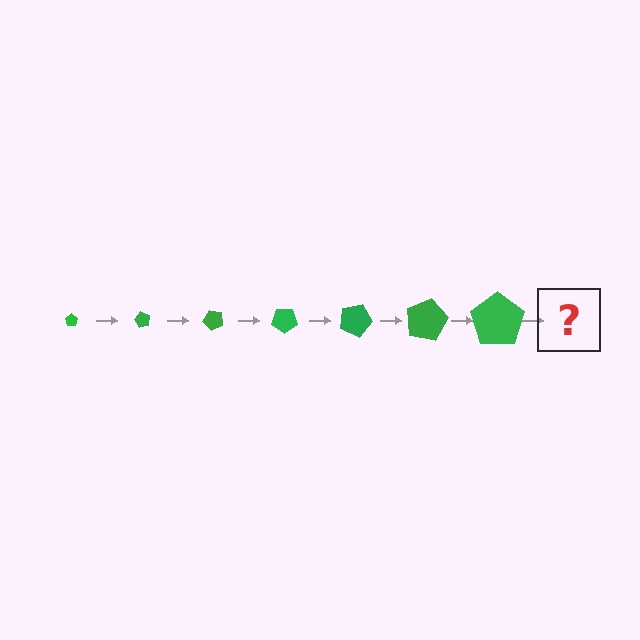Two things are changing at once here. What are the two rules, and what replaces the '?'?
The two rules are that the pentagon grows larger each step and it rotates 60 degrees each step. The '?' should be a pentagon, larger than the previous one and rotated 420 degrees from the start.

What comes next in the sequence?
The next element should be a pentagon, larger than the previous one and rotated 420 degrees from the start.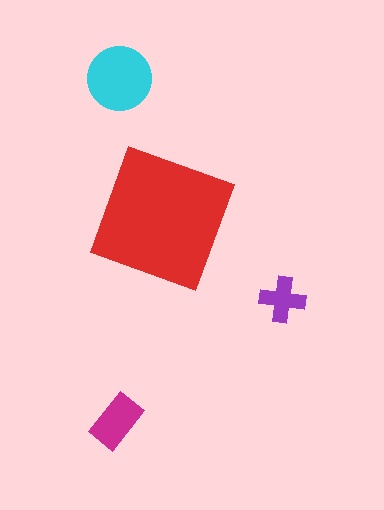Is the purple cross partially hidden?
No, the purple cross is fully visible.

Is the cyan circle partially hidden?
No, the cyan circle is fully visible.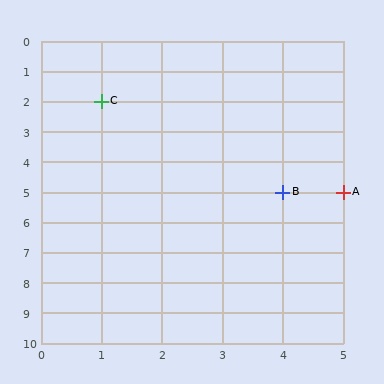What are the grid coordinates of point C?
Point C is at grid coordinates (1, 2).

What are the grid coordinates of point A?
Point A is at grid coordinates (5, 5).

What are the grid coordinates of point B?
Point B is at grid coordinates (4, 5).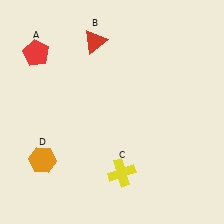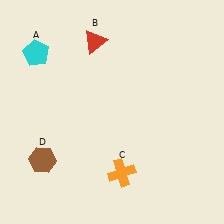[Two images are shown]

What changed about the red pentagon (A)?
In Image 1, A is red. In Image 2, it changed to cyan.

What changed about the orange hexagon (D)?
In Image 1, D is orange. In Image 2, it changed to brown.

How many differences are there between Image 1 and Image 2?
There are 3 differences between the two images.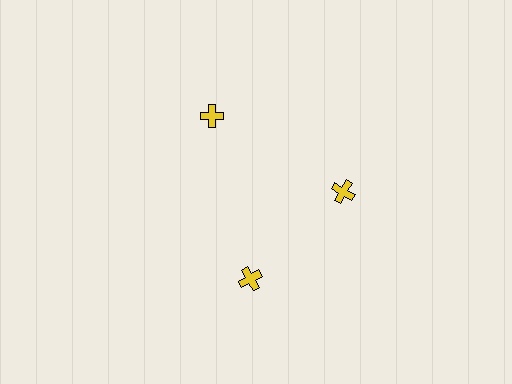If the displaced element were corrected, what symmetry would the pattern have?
It would have 3-fold rotational symmetry — the pattern would map onto itself every 120 degrees.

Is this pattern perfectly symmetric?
No. The 3 yellow crosses are arranged in a ring, but one element near the 7 o'clock position is rotated out of alignment along the ring, breaking the 3-fold rotational symmetry.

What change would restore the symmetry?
The symmetry would be restored by rotating it back into even spacing with its neighbors so that all 3 crosses sit at equal angles and equal distance from the center.